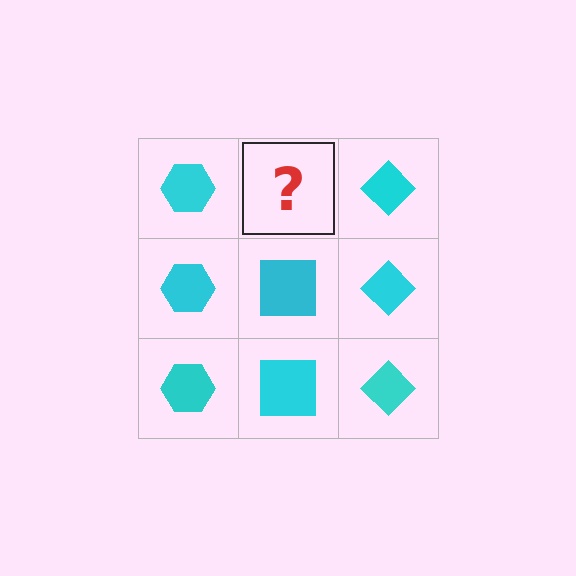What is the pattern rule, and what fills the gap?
The rule is that each column has a consistent shape. The gap should be filled with a cyan square.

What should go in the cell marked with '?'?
The missing cell should contain a cyan square.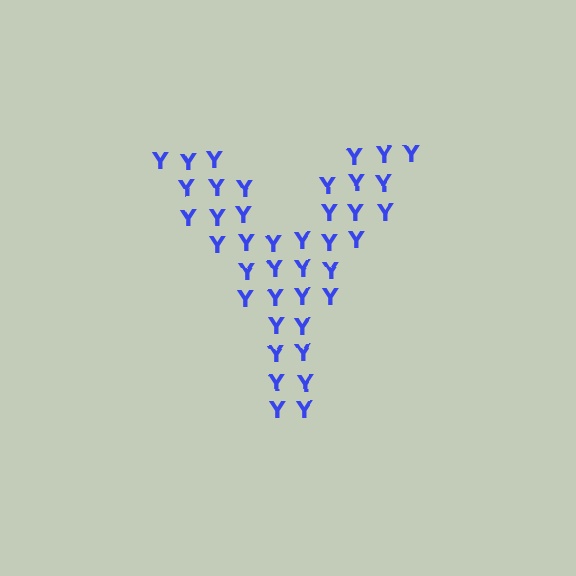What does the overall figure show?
The overall figure shows the letter Y.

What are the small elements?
The small elements are letter Y's.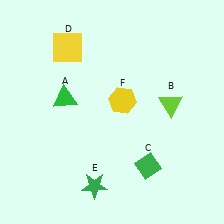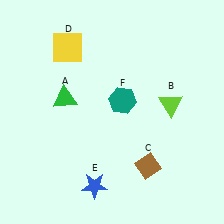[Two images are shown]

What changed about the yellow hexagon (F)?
In Image 1, F is yellow. In Image 2, it changed to teal.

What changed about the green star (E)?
In Image 1, E is green. In Image 2, it changed to blue.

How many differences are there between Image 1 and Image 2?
There are 3 differences between the two images.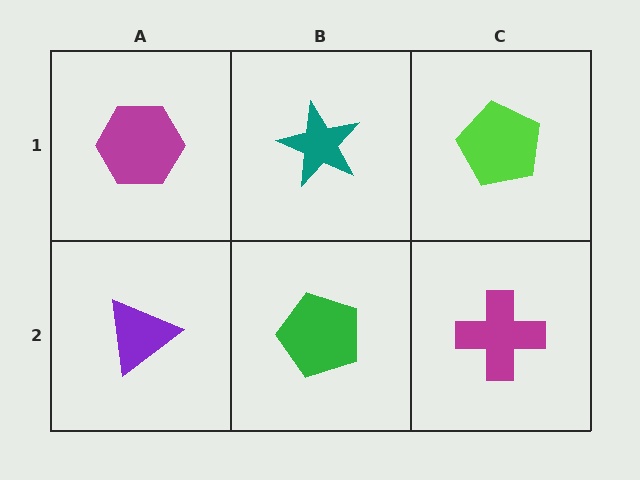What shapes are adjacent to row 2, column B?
A teal star (row 1, column B), a purple triangle (row 2, column A), a magenta cross (row 2, column C).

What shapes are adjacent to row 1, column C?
A magenta cross (row 2, column C), a teal star (row 1, column B).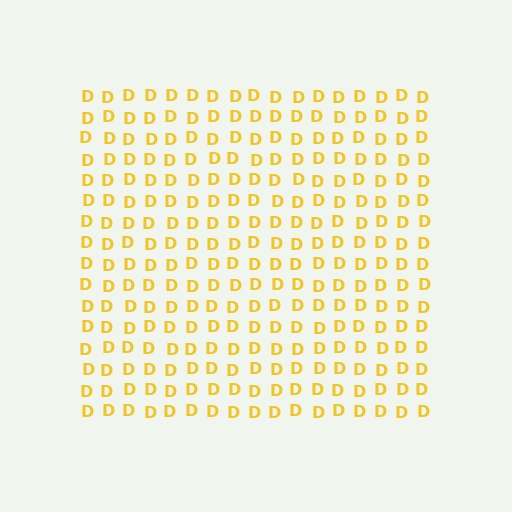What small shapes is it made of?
It is made of small letter D's.